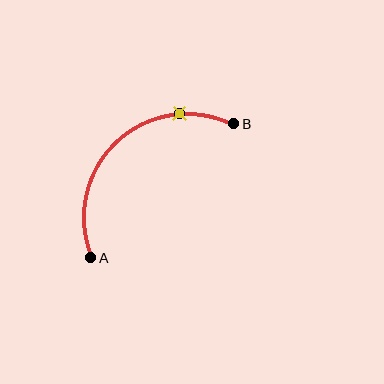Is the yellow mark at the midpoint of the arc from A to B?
No. The yellow mark lies on the arc but is closer to endpoint B. The arc midpoint would be at the point on the curve equidistant along the arc from both A and B.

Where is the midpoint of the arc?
The arc midpoint is the point on the curve farthest from the straight line joining A and B. It sits above and to the left of that line.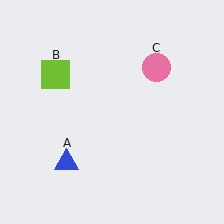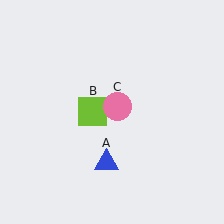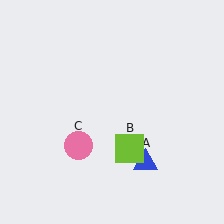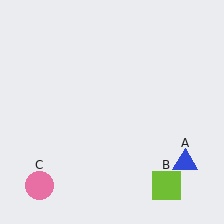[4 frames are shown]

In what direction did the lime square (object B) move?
The lime square (object B) moved down and to the right.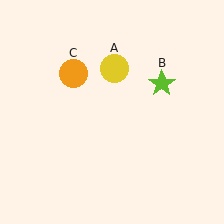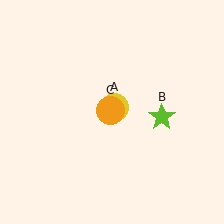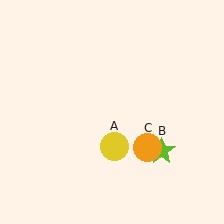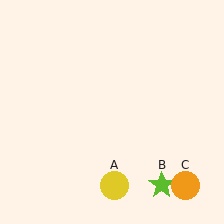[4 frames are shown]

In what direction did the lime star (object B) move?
The lime star (object B) moved down.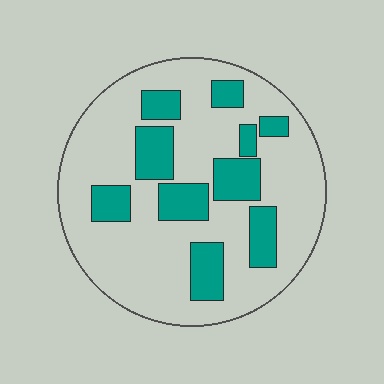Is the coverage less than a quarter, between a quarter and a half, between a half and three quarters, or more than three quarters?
Between a quarter and a half.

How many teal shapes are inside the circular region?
10.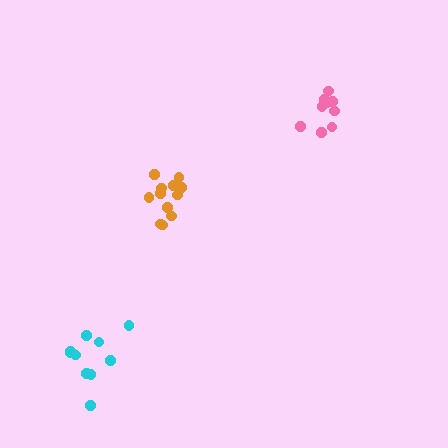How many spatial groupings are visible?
There are 3 spatial groupings.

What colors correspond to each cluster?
The clusters are colored: orange, cyan, pink.